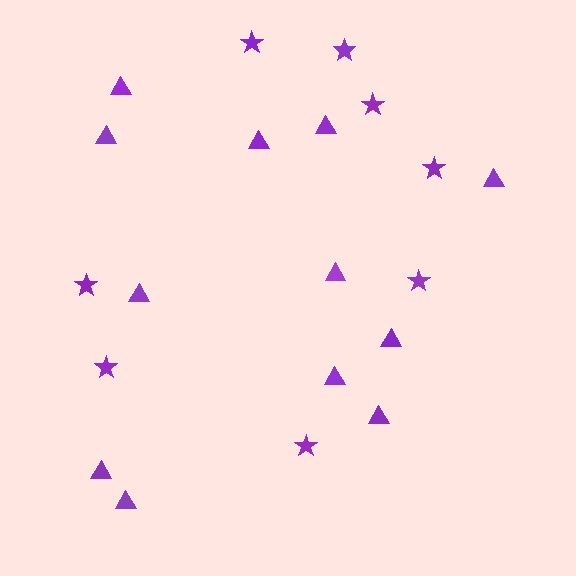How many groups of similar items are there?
There are 2 groups: one group of stars (8) and one group of triangles (12).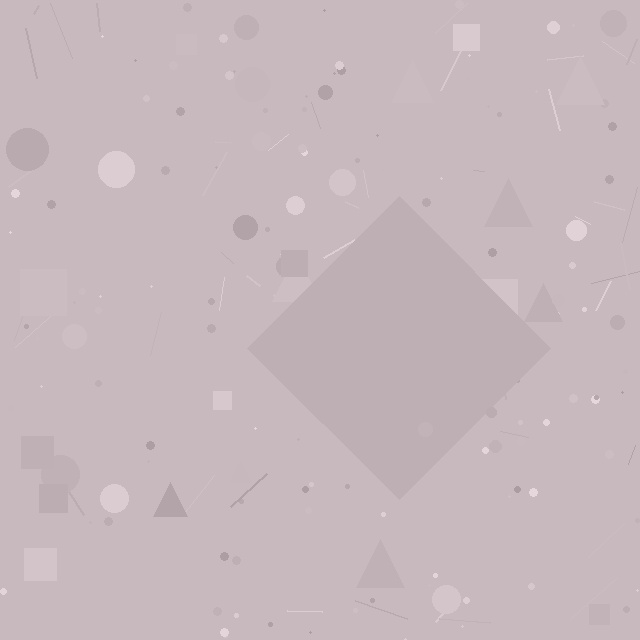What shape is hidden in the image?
A diamond is hidden in the image.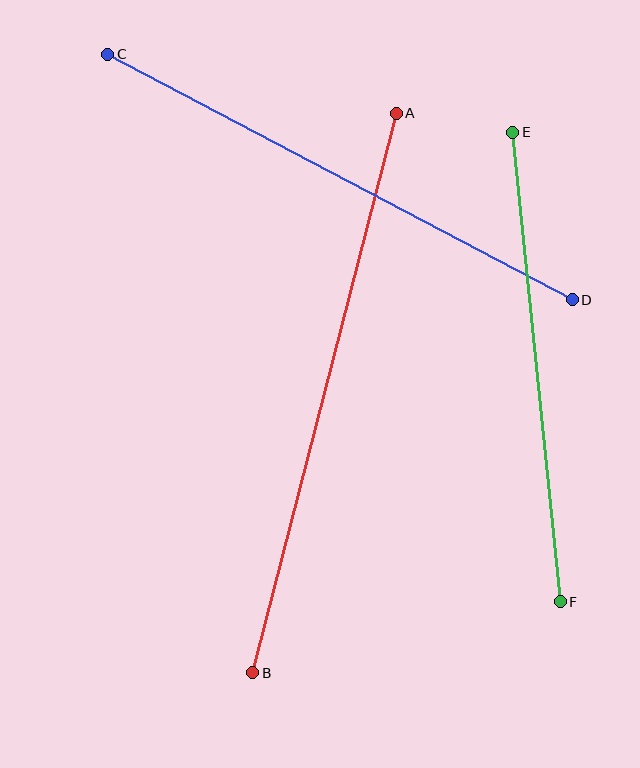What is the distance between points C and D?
The distance is approximately 525 pixels.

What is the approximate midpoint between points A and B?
The midpoint is at approximately (325, 393) pixels.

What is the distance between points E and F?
The distance is approximately 472 pixels.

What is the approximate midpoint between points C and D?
The midpoint is at approximately (340, 177) pixels.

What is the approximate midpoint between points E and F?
The midpoint is at approximately (536, 367) pixels.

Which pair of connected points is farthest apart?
Points A and B are farthest apart.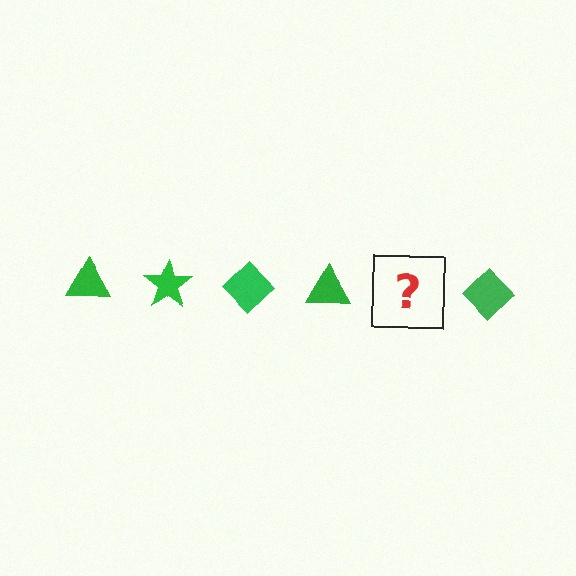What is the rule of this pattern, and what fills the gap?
The rule is that the pattern cycles through triangle, star, diamond shapes in green. The gap should be filled with a green star.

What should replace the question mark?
The question mark should be replaced with a green star.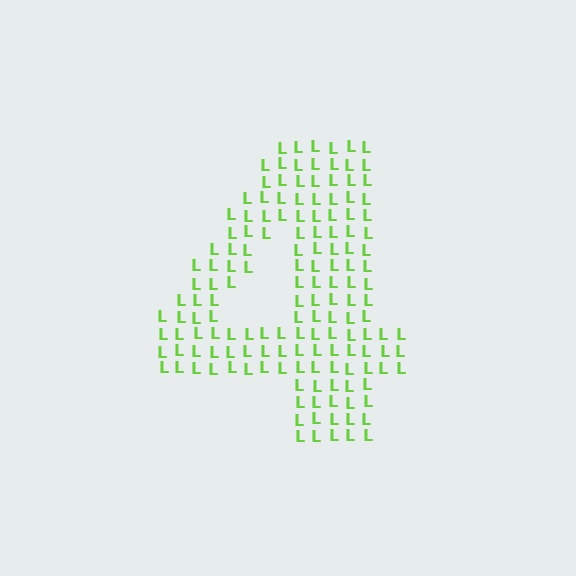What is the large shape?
The large shape is the digit 4.